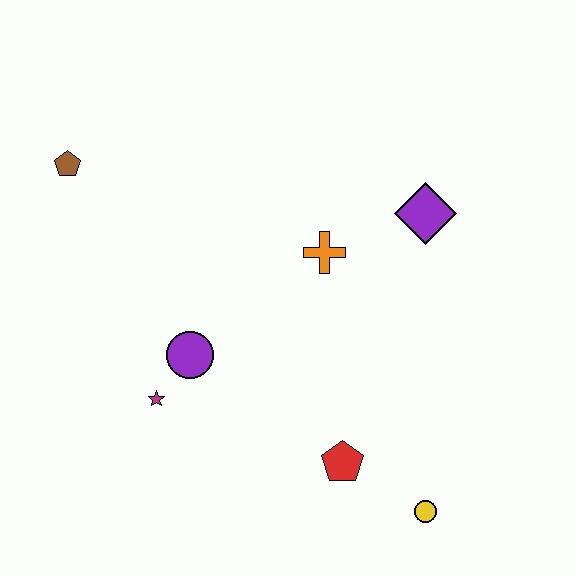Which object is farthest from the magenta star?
The purple diamond is farthest from the magenta star.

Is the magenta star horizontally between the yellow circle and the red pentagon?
No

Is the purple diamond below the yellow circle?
No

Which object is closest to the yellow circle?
The red pentagon is closest to the yellow circle.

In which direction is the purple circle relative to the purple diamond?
The purple circle is to the left of the purple diamond.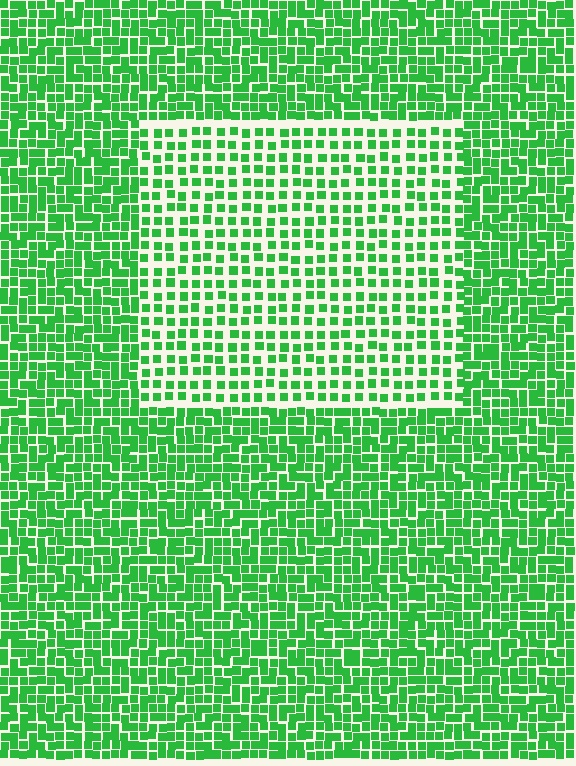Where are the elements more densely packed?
The elements are more densely packed outside the rectangle boundary.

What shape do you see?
I see a rectangle.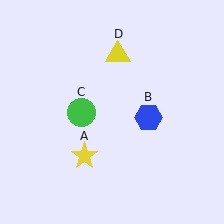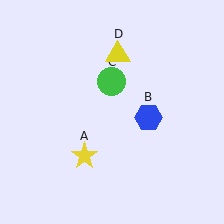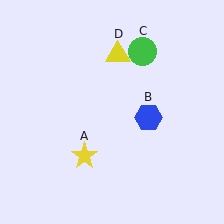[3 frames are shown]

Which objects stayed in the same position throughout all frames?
Yellow star (object A) and blue hexagon (object B) and yellow triangle (object D) remained stationary.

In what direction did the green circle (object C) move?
The green circle (object C) moved up and to the right.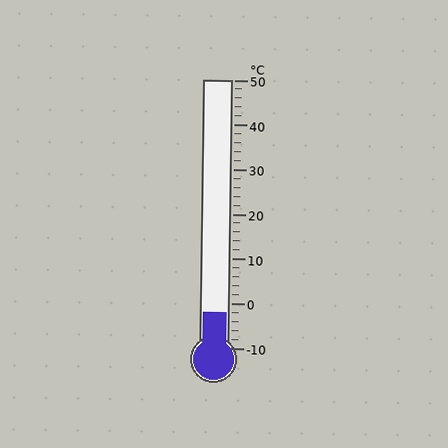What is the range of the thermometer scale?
The thermometer scale ranges from -10°C to 50°C.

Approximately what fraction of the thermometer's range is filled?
The thermometer is filled to approximately 15% of its range.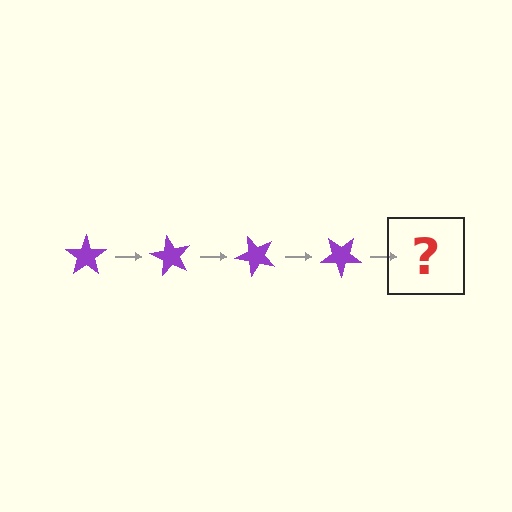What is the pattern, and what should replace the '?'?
The pattern is that the star rotates 60 degrees each step. The '?' should be a purple star rotated 240 degrees.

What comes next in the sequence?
The next element should be a purple star rotated 240 degrees.